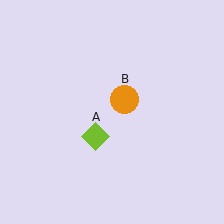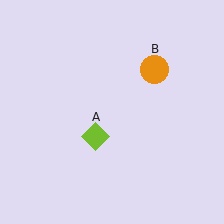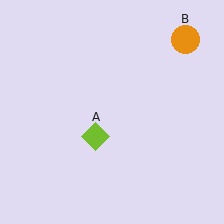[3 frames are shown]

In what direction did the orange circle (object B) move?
The orange circle (object B) moved up and to the right.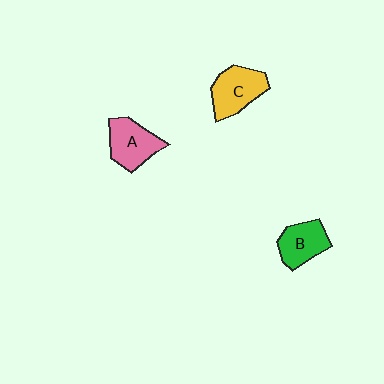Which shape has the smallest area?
Shape B (green).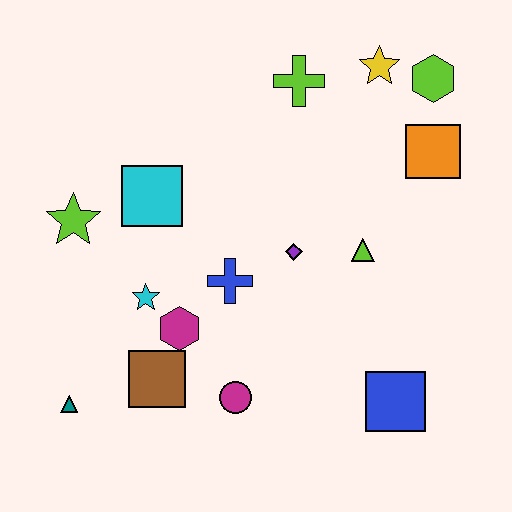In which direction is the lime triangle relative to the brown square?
The lime triangle is to the right of the brown square.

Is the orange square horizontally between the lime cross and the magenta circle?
No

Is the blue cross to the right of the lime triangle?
No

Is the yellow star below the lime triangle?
No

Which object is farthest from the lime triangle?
The teal triangle is farthest from the lime triangle.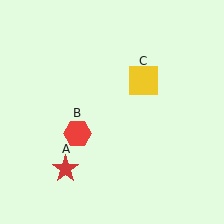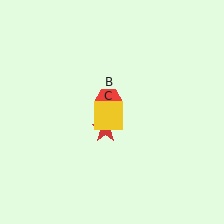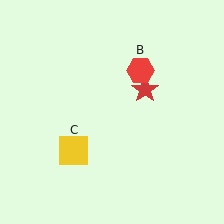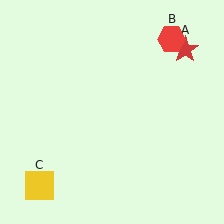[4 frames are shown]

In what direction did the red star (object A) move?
The red star (object A) moved up and to the right.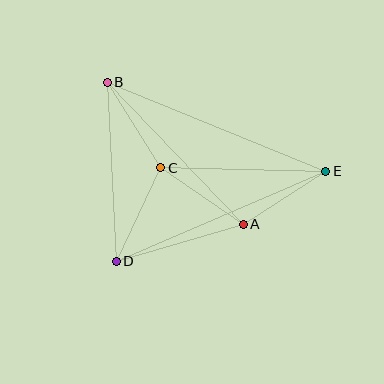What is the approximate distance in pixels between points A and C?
The distance between A and C is approximately 100 pixels.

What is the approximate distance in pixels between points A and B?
The distance between A and B is approximately 197 pixels.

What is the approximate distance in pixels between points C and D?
The distance between C and D is approximately 103 pixels.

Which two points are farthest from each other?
Points B and E are farthest from each other.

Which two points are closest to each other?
Points A and E are closest to each other.